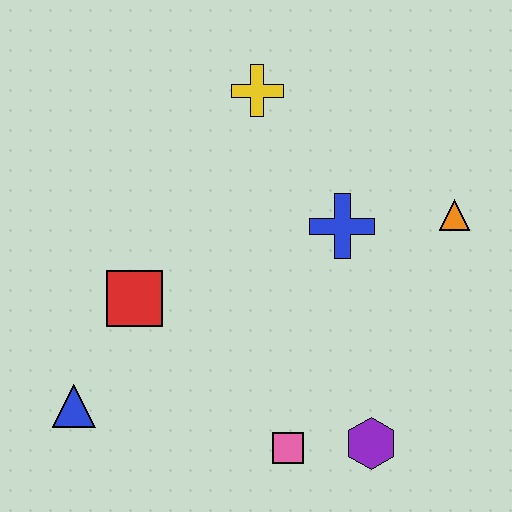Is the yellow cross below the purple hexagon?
No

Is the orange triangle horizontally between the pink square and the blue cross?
No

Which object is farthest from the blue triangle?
The orange triangle is farthest from the blue triangle.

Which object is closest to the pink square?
The purple hexagon is closest to the pink square.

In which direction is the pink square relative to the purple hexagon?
The pink square is to the left of the purple hexagon.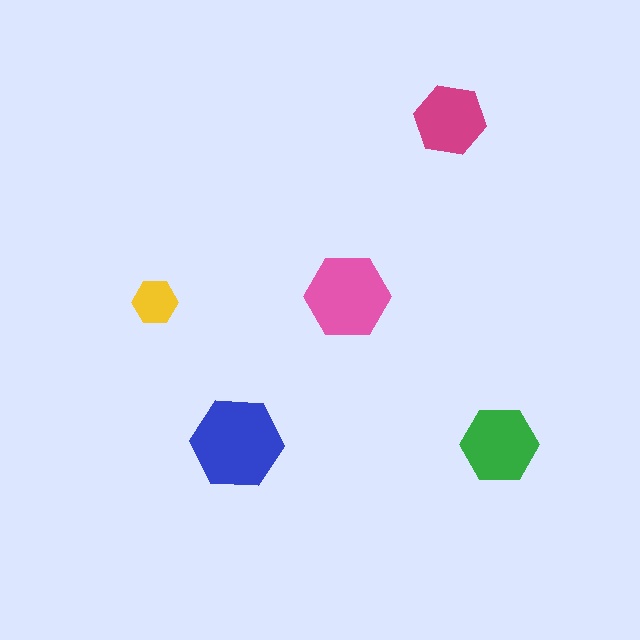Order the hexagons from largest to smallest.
the blue one, the pink one, the green one, the magenta one, the yellow one.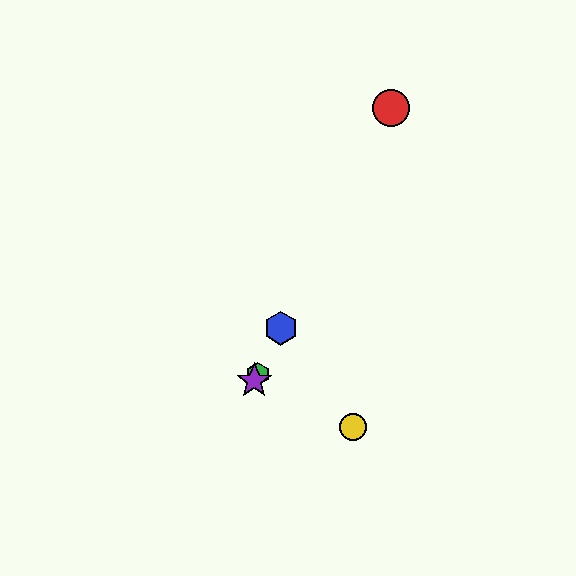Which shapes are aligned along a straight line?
The red circle, the blue hexagon, the green hexagon, the purple star are aligned along a straight line.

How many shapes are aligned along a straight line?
4 shapes (the red circle, the blue hexagon, the green hexagon, the purple star) are aligned along a straight line.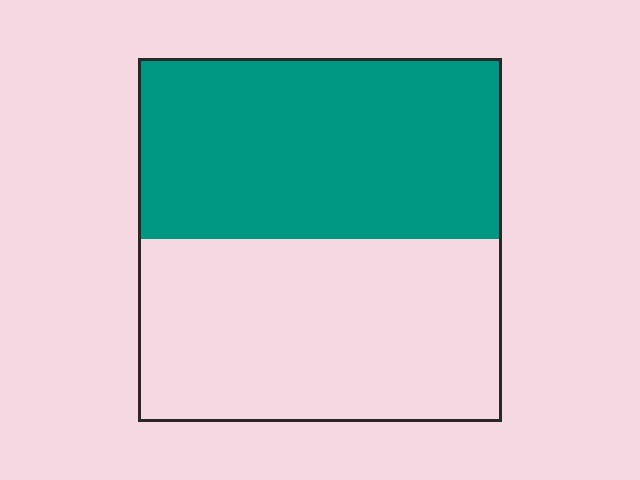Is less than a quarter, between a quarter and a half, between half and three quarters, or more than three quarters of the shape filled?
Between a quarter and a half.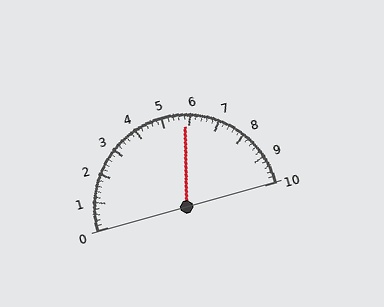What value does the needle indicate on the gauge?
The needle indicates approximately 5.8.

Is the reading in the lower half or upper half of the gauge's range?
The reading is in the upper half of the range (0 to 10).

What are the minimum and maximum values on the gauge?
The gauge ranges from 0 to 10.